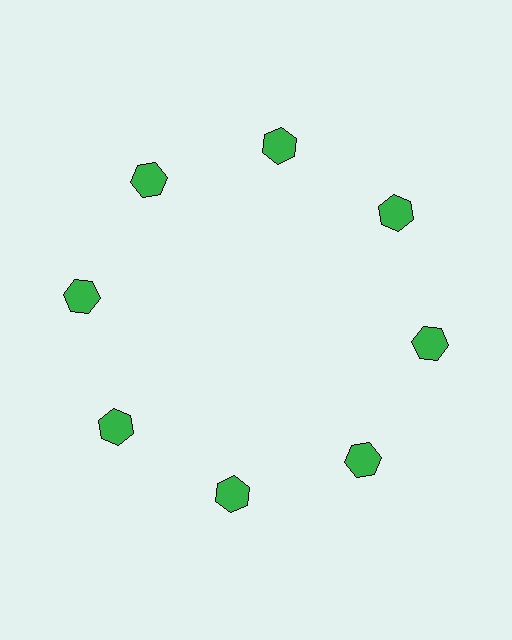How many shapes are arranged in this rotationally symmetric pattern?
There are 8 shapes, arranged in 8 groups of 1.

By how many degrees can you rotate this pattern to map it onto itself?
The pattern maps onto itself every 45 degrees of rotation.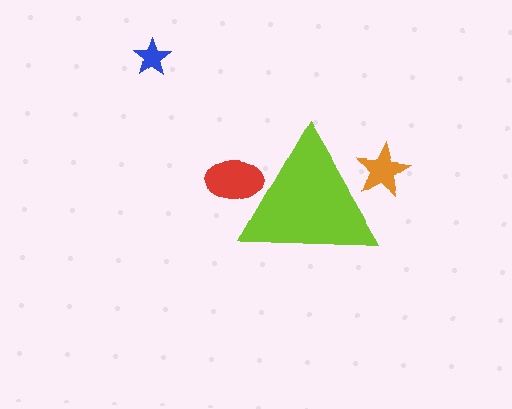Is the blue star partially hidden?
No, the blue star is fully visible.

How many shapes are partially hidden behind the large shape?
2 shapes are partially hidden.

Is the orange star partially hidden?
Yes, the orange star is partially hidden behind the lime triangle.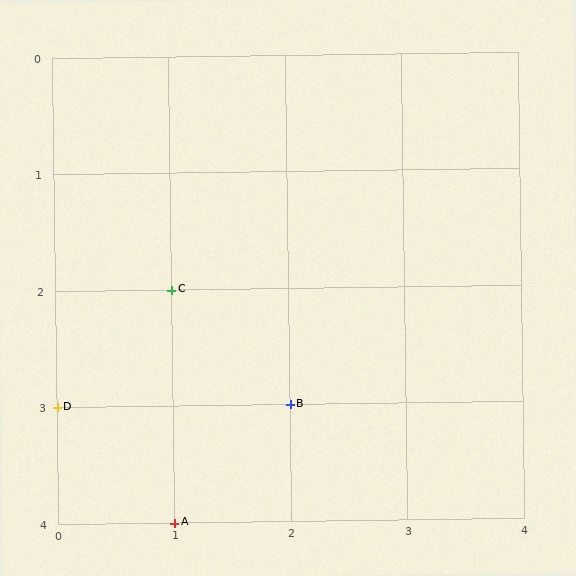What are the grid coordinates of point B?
Point B is at grid coordinates (2, 3).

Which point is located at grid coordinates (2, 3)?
Point B is at (2, 3).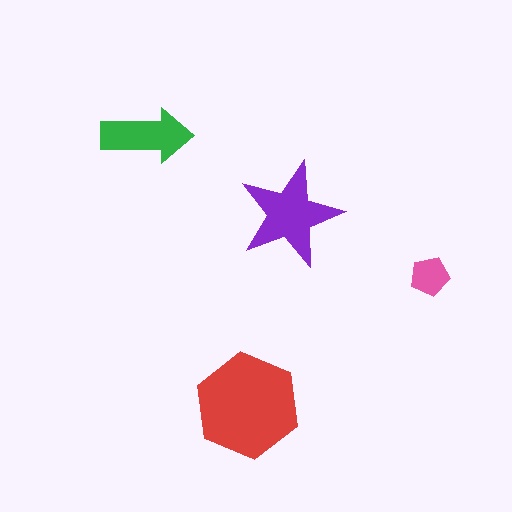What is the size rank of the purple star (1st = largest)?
2nd.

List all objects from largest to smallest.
The red hexagon, the purple star, the green arrow, the pink pentagon.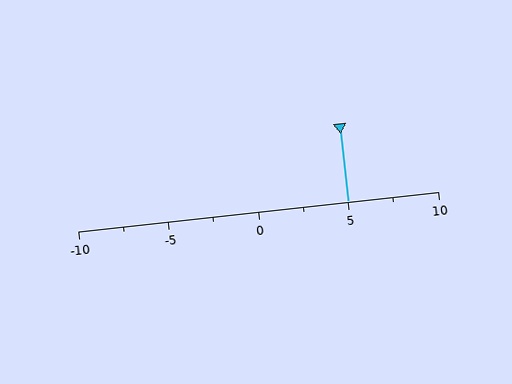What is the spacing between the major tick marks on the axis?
The major ticks are spaced 5 apart.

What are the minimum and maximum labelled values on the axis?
The axis runs from -10 to 10.